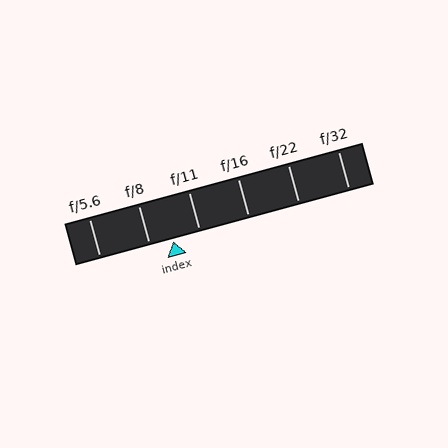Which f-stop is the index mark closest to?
The index mark is closest to f/8.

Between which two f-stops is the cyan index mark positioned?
The index mark is between f/8 and f/11.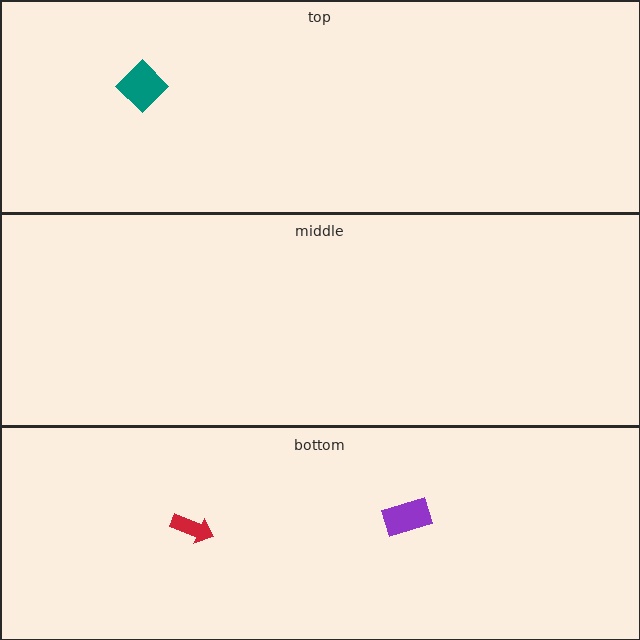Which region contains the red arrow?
The bottom region.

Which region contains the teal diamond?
The top region.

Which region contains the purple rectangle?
The bottom region.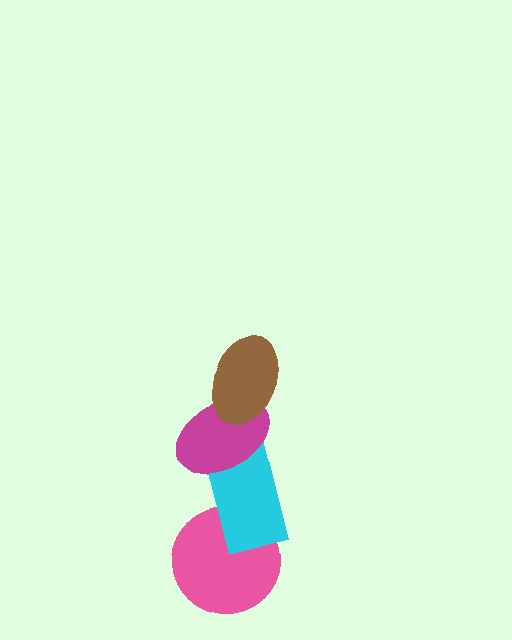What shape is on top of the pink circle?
The cyan rectangle is on top of the pink circle.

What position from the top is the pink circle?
The pink circle is 4th from the top.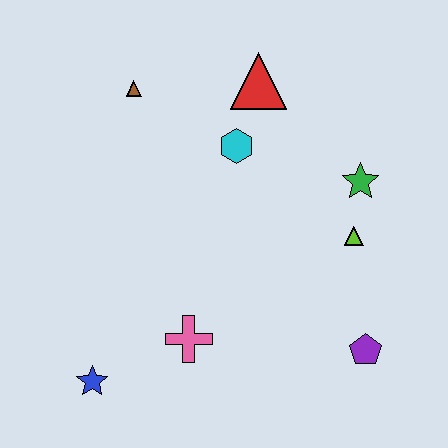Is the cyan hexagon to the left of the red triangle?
Yes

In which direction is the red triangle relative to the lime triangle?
The red triangle is above the lime triangle.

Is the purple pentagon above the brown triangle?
No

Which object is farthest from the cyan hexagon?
The blue star is farthest from the cyan hexagon.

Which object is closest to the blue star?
The pink cross is closest to the blue star.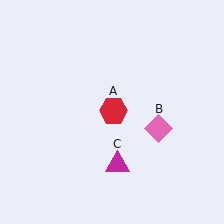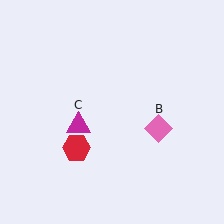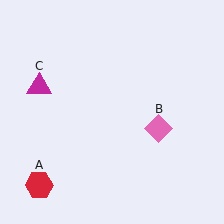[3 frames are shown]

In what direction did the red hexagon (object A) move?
The red hexagon (object A) moved down and to the left.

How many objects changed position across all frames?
2 objects changed position: red hexagon (object A), magenta triangle (object C).